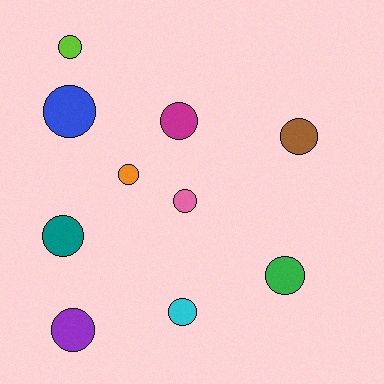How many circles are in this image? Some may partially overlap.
There are 10 circles.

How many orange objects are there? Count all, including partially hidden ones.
There is 1 orange object.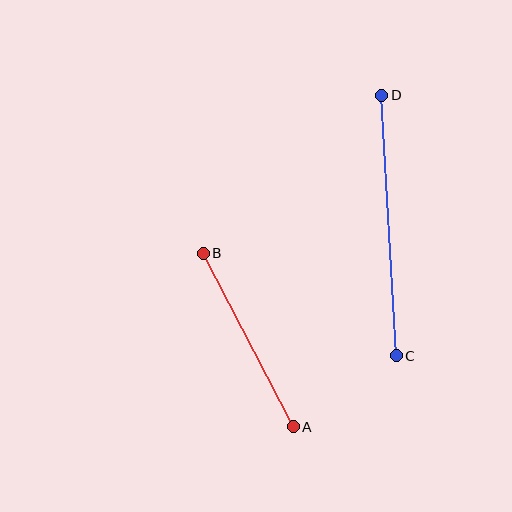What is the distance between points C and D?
The distance is approximately 261 pixels.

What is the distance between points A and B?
The distance is approximately 195 pixels.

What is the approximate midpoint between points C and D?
The midpoint is at approximately (389, 225) pixels.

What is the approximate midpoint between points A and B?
The midpoint is at approximately (248, 340) pixels.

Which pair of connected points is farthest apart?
Points C and D are farthest apart.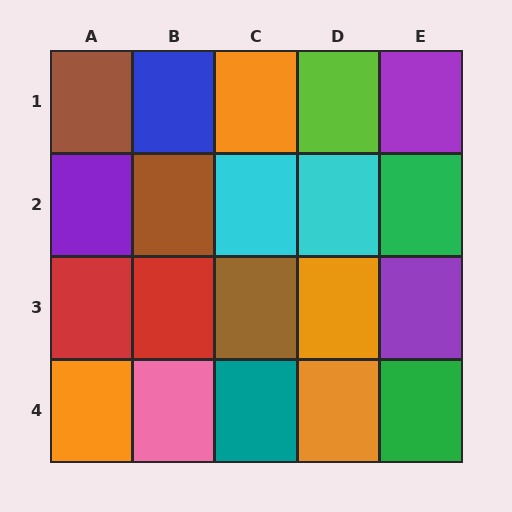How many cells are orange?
4 cells are orange.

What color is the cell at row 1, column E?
Purple.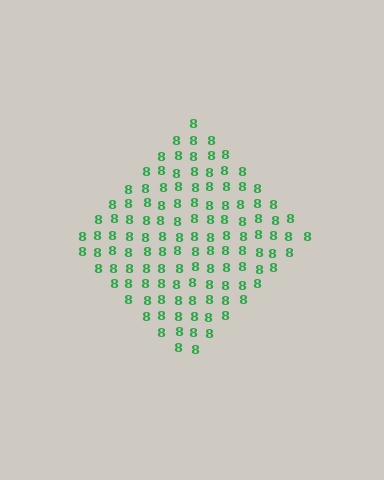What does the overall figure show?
The overall figure shows a diamond.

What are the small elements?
The small elements are digit 8's.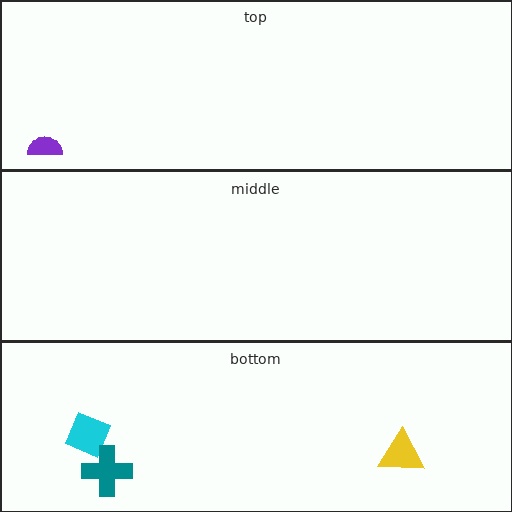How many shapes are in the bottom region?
3.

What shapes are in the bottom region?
The cyan diamond, the yellow triangle, the teal cross.